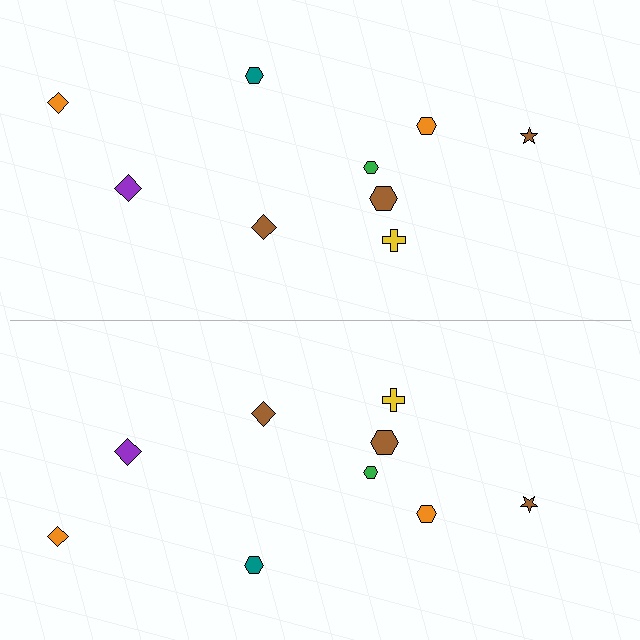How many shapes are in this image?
There are 18 shapes in this image.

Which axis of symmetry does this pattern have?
The pattern has a horizontal axis of symmetry running through the center of the image.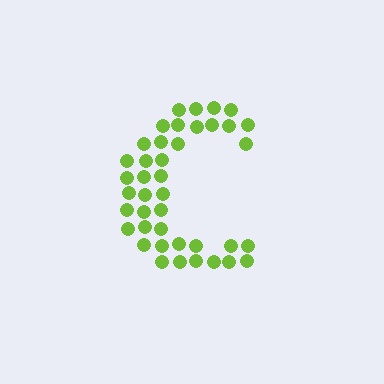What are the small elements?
The small elements are circles.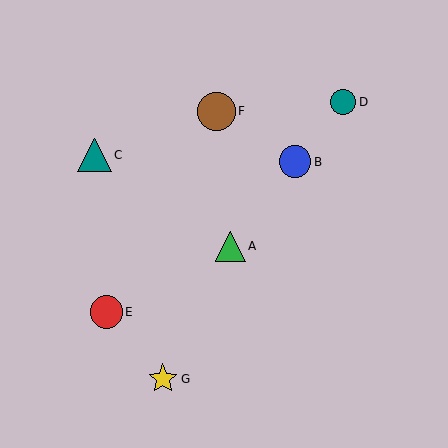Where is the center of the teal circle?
The center of the teal circle is at (343, 102).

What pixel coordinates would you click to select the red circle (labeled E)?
Click at (106, 312) to select the red circle E.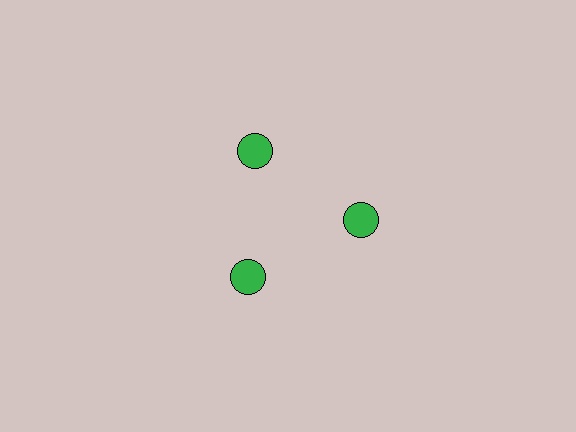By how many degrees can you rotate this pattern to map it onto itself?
The pattern maps onto itself every 120 degrees of rotation.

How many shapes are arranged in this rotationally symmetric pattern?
There are 3 shapes, arranged in 3 groups of 1.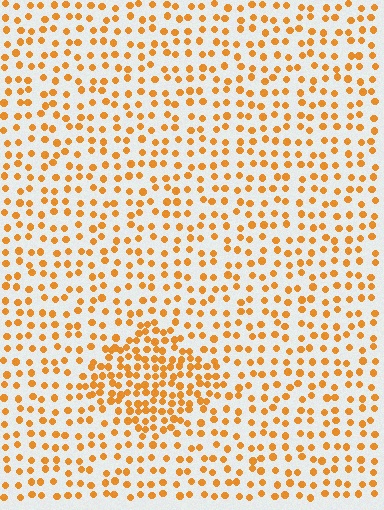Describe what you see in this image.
The image contains small orange elements arranged at two different densities. A diamond-shaped region is visible where the elements are more densely packed than the surrounding area.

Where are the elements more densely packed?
The elements are more densely packed inside the diamond boundary.